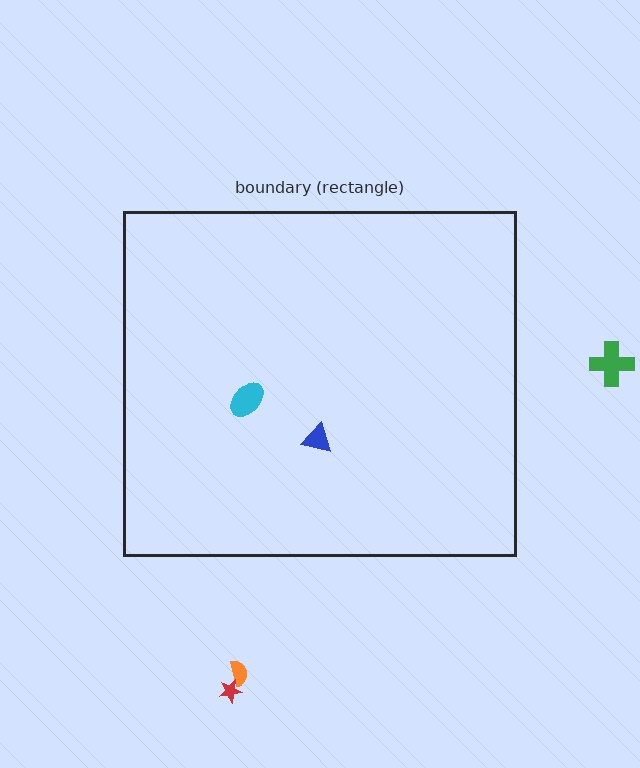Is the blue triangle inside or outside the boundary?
Inside.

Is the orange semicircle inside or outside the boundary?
Outside.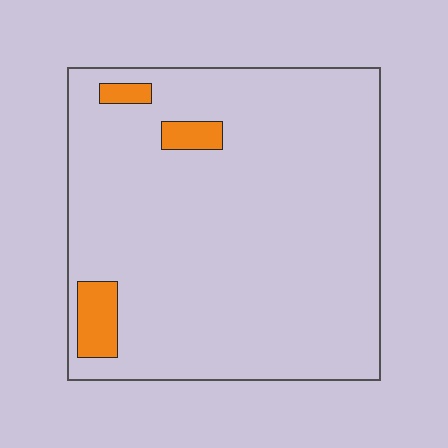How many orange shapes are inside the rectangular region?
3.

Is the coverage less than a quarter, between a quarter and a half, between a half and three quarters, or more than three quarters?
Less than a quarter.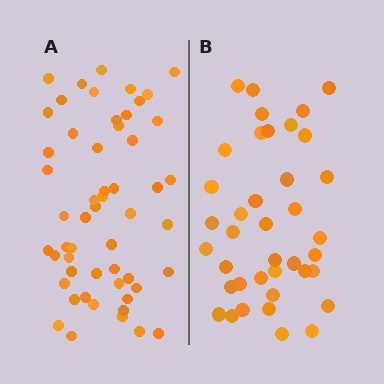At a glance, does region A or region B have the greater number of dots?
Region A (the left region) has more dots.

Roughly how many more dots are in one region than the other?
Region A has approximately 15 more dots than region B.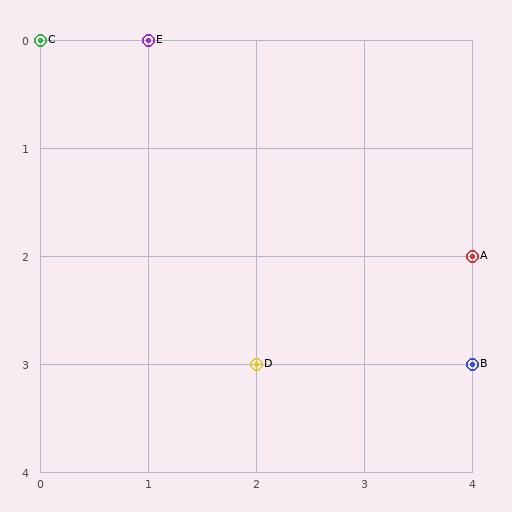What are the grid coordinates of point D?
Point D is at grid coordinates (2, 3).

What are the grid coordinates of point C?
Point C is at grid coordinates (0, 0).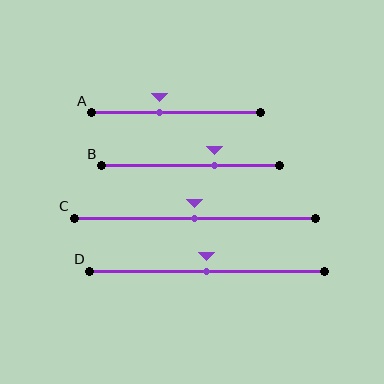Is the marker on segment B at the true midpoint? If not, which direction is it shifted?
No, the marker on segment B is shifted to the right by about 14% of the segment length.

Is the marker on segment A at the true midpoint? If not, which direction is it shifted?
No, the marker on segment A is shifted to the left by about 10% of the segment length.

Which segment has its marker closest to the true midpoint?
Segment C has its marker closest to the true midpoint.